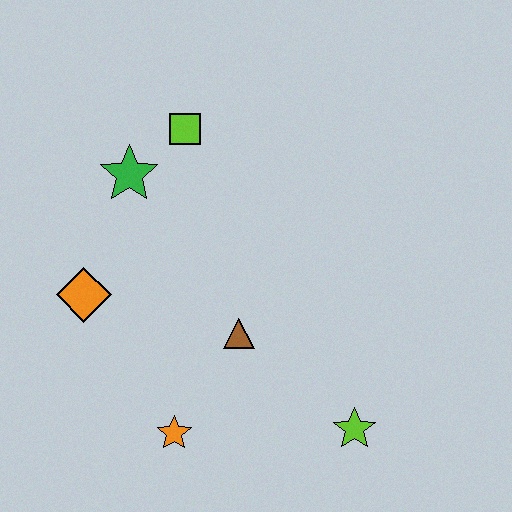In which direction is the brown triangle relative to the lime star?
The brown triangle is to the left of the lime star.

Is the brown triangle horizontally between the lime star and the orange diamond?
Yes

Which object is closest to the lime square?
The green star is closest to the lime square.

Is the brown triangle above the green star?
No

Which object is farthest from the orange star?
The lime square is farthest from the orange star.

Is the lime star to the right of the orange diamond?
Yes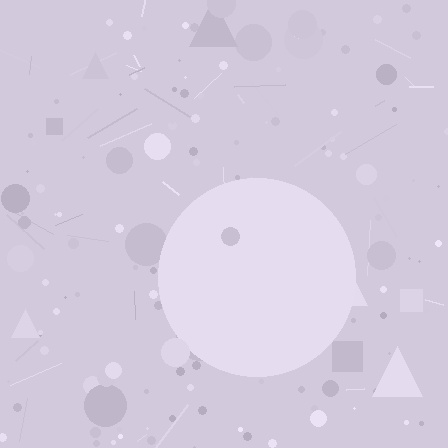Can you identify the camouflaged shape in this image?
The camouflaged shape is a circle.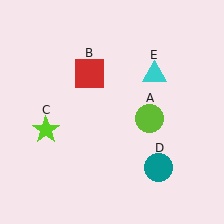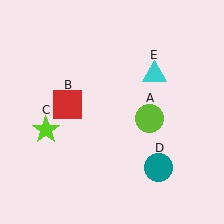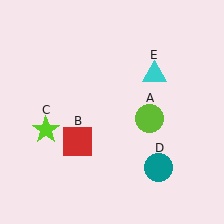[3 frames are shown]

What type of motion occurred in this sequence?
The red square (object B) rotated counterclockwise around the center of the scene.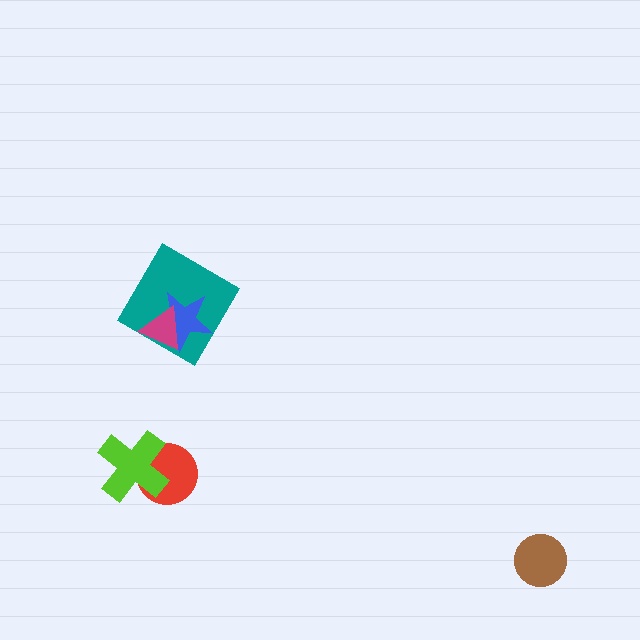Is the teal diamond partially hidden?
Yes, it is partially covered by another shape.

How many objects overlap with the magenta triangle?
2 objects overlap with the magenta triangle.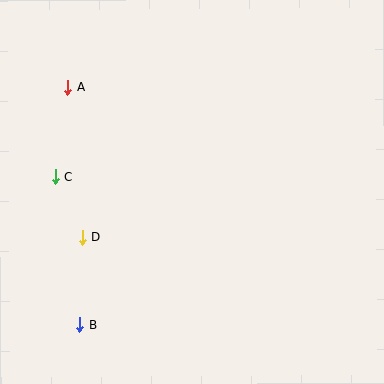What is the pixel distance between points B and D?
The distance between B and D is 87 pixels.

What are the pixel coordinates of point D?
Point D is at (83, 237).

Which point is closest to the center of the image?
Point D at (83, 237) is closest to the center.